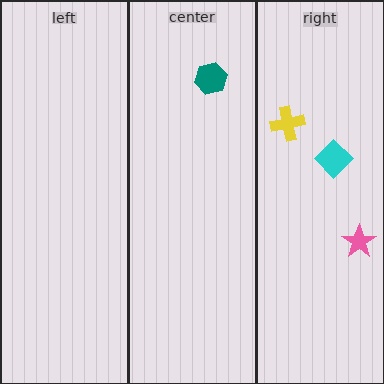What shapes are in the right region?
The pink star, the yellow cross, the cyan diamond.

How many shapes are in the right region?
3.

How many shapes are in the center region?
1.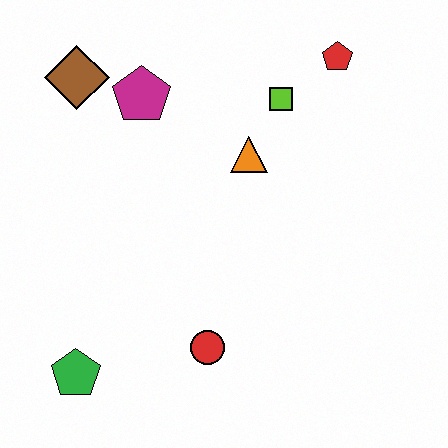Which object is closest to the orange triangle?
The lime square is closest to the orange triangle.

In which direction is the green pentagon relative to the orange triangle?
The green pentagon is below the orange triangle.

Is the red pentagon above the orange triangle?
Yes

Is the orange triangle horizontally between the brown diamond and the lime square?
Yes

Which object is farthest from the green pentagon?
The red pentagon is farthest from the green pentagon.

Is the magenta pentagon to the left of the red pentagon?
Yes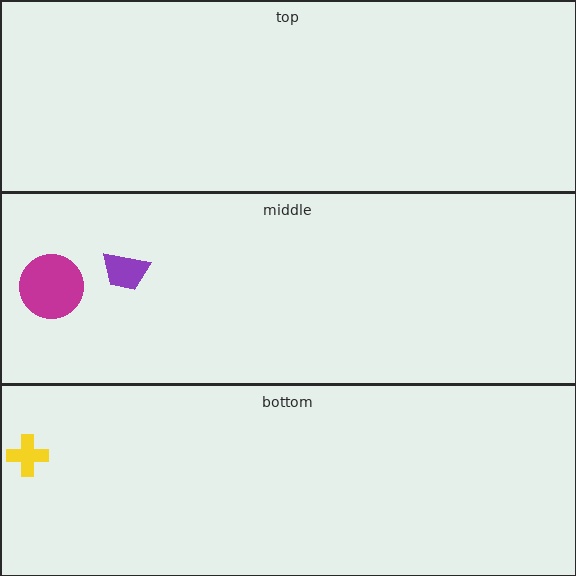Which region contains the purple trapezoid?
The middle region.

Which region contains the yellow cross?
The bottom region.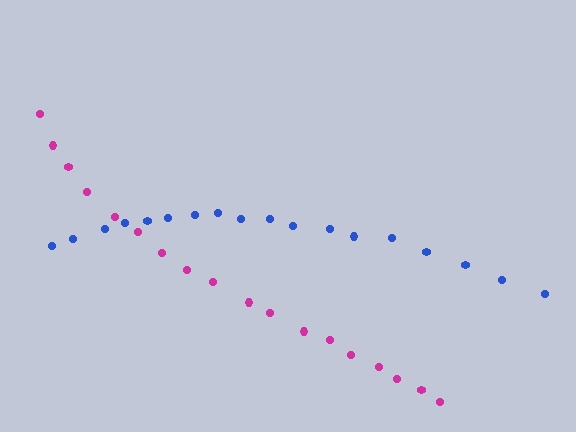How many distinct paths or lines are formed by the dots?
There are 2 distinct paths.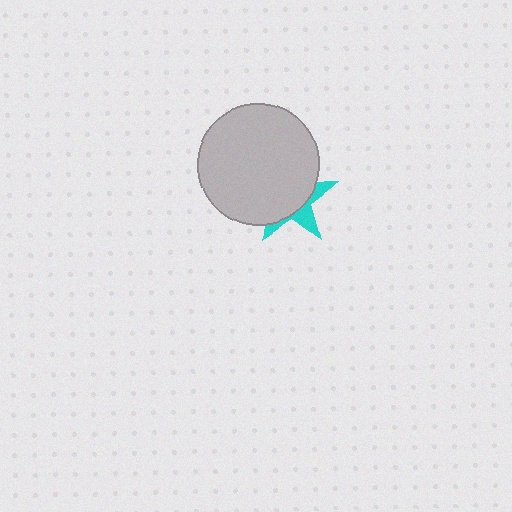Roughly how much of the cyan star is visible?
A small part of it is visible (roughly 31%).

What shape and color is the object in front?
The object in front is a light gray circle.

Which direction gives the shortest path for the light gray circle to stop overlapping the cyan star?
Moving toward the upper-left gives the shortest separation.